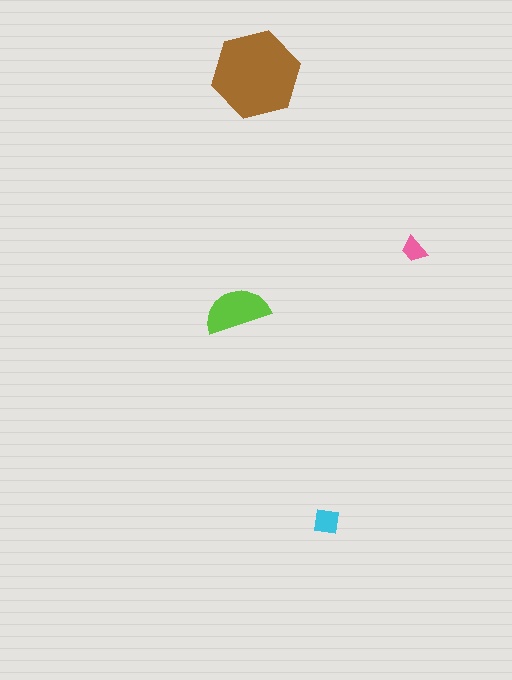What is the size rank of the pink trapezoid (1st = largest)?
4th.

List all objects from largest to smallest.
The brown hexagon, the lime semicircle, the cyan square, the pink trapezoid.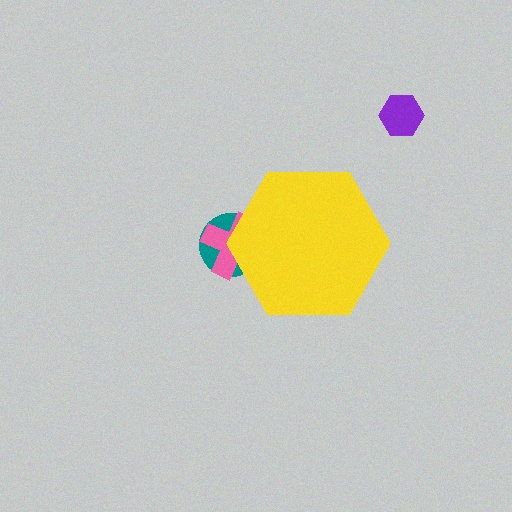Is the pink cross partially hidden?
Yes, the pink cross is partially hidden behind the yellow hexagon.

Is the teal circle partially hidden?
Yes, the teal circle is partially hidden behind the yellow hexagon.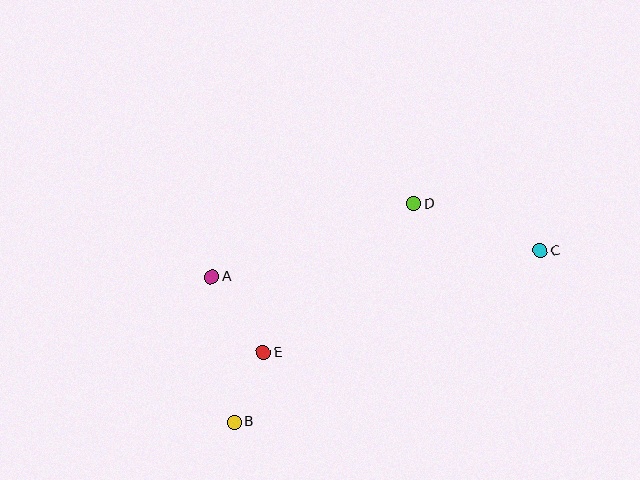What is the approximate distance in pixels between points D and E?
The distance between D and E is approximately 212 pixels.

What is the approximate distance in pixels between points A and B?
The distance between A and B is approximately 147 pixels.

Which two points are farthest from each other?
Points B and C are farthest from each other.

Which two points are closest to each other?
Points B and E are closest to each other.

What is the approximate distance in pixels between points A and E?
The distance between A and E is approximately 92 pixels.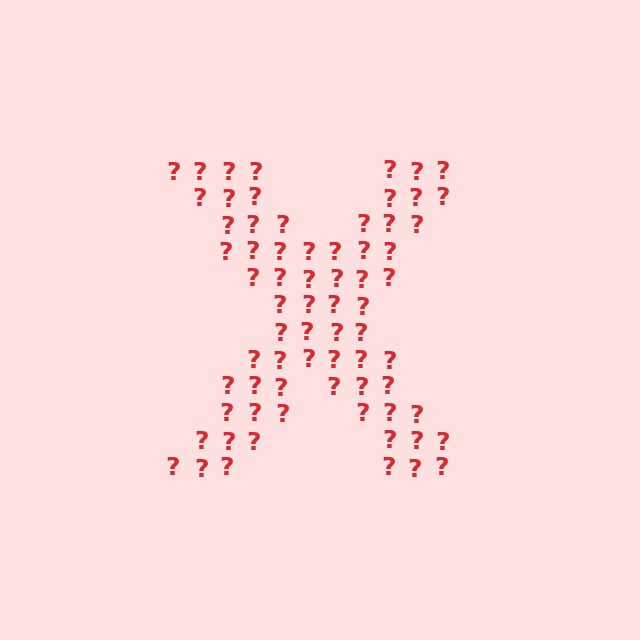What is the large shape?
The large shape is the letter X.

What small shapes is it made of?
It is made of small question marks.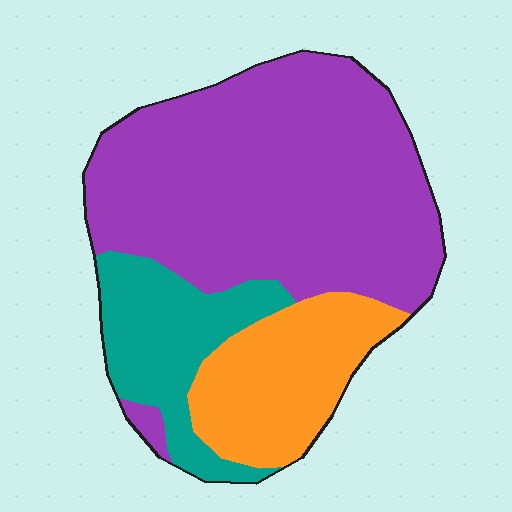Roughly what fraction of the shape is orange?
Orange takes up about one fifth (1/5) of the shape.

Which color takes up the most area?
Purple, at roughly 60%.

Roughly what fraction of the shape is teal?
Teal takes up about one fifth (1/5) of the shape.